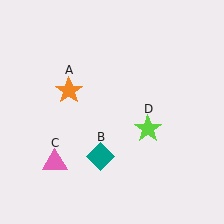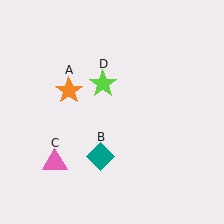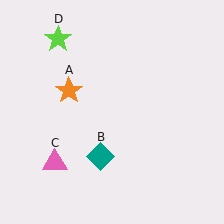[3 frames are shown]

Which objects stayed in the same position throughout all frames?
Orange star (object A) and teal diamond (object B) and pink triangle (object C) remained stationary.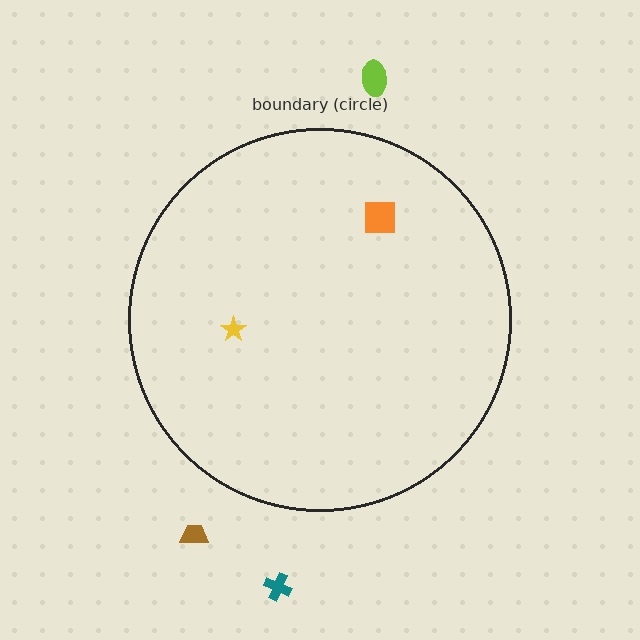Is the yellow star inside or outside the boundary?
Inside.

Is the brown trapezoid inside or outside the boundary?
Outside.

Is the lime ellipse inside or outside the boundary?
Outside.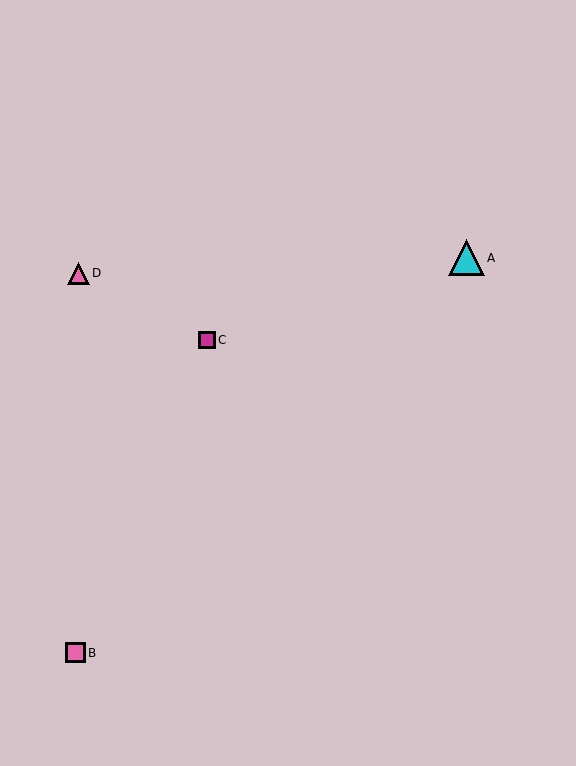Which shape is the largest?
The cyan triangle (labeled A) is the largest.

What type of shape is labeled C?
Shape C is a magenta square.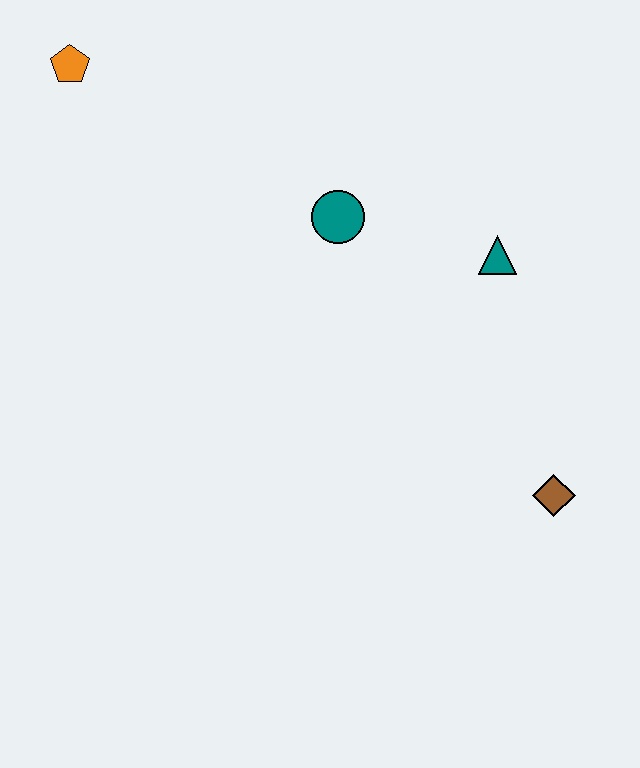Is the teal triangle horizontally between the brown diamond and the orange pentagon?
Yes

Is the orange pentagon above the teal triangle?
Yes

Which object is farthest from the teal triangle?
The orange pentagon is farthest from the teal triangle.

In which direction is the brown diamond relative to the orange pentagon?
The brown diamond is to the right of the orange pentagon.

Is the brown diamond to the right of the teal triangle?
Yes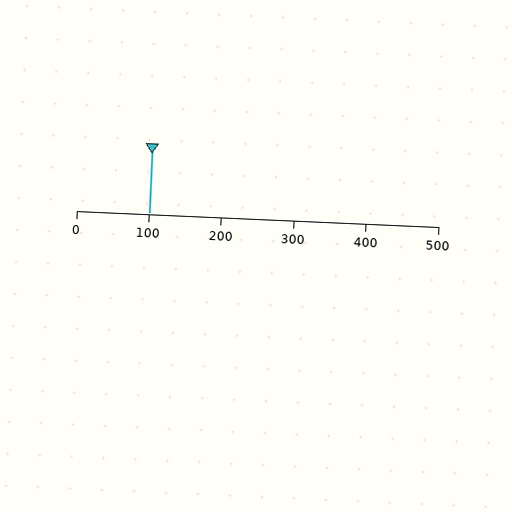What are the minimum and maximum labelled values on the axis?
The axis runs from 0 to 500.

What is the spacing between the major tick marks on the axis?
The major ticks are spaced 100 apart.